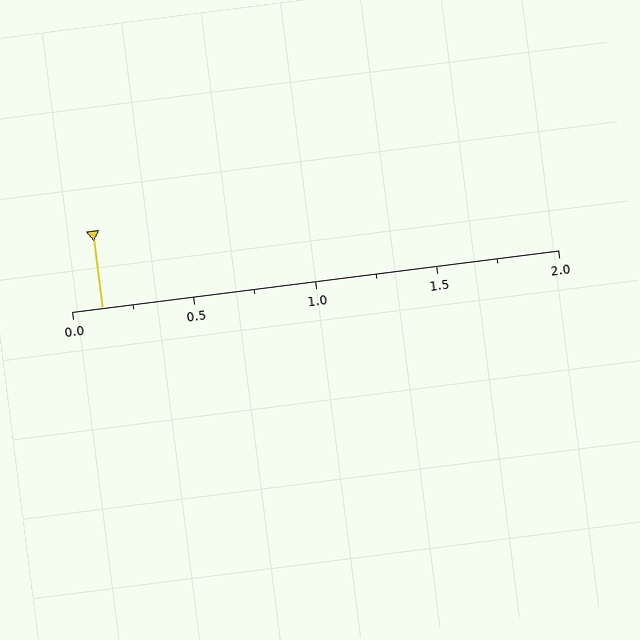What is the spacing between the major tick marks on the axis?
The major ticks are spaced 0.5 apart.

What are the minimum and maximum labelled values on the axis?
The axis runs from 0.0 to 2.0.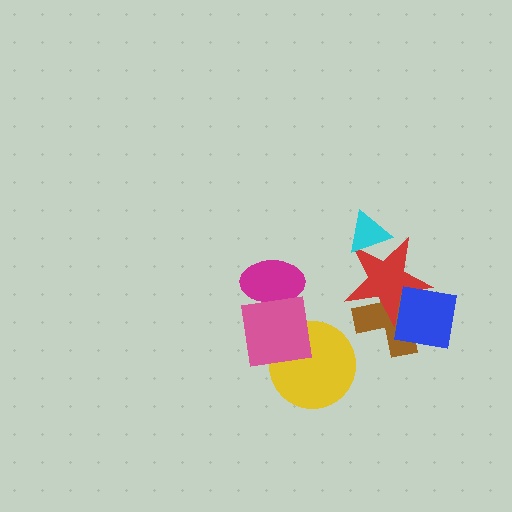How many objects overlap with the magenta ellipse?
1 object overlaps with the magenta ellipse.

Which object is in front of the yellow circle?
The pink square is in front of the yellow circle.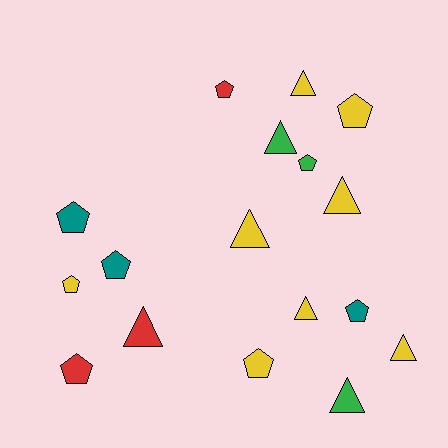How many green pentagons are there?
There is 1 green pentagon.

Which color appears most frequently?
Yellow, with 8 objects.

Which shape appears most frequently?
Pentagon, with 9 objects.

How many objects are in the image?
There are 17 objects.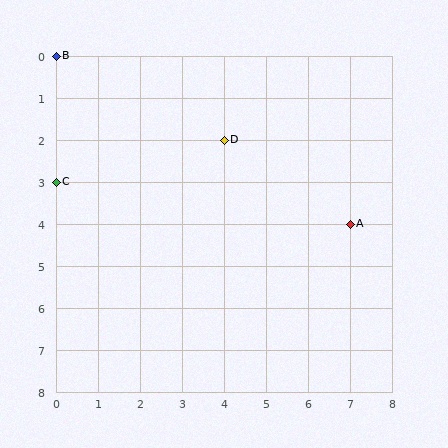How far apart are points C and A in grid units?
Points C and A are 7 columns and 1 row apart (about 7.1 grid units diagonally).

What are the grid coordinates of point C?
Point C is at grid coordinates (0, 3).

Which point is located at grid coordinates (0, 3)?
Point C is at (0, 3).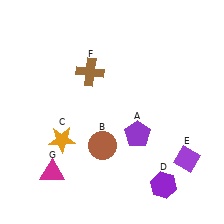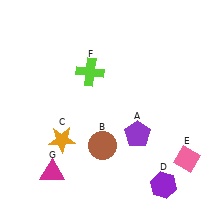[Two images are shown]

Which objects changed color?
E changed from purple to pink. F changed from brown to lime.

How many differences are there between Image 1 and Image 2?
There are 2 differences between the two images.